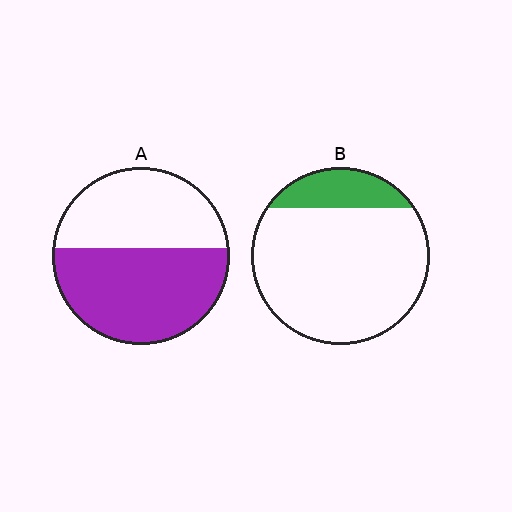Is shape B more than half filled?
No.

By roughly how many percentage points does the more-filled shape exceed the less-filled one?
By roughly 40 percentage points (A over B).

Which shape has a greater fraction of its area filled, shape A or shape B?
Shape A.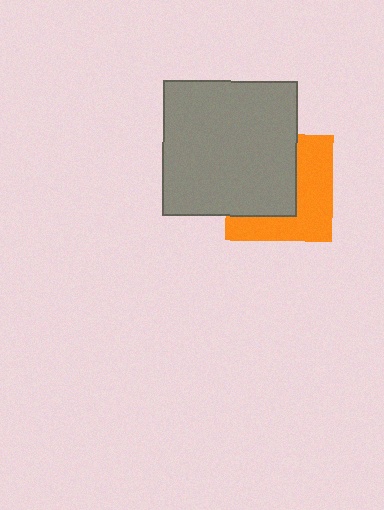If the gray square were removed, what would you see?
You would see the complete orange square.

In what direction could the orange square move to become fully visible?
The orange square could move toward the lower-right. That would shift it out from behind the gray square entirely.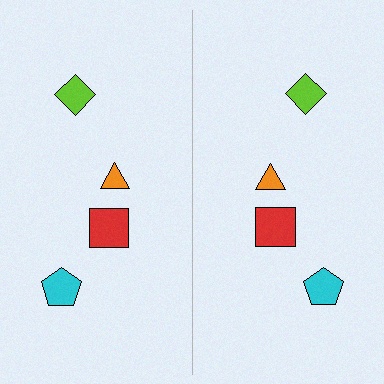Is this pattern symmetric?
Yes, this pattern has bilateral (reflection) symmetry.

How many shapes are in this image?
There are 8 shapes in this image.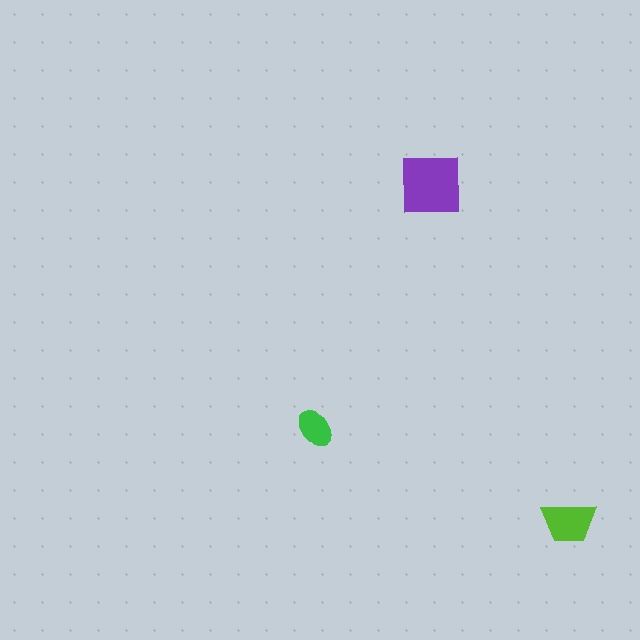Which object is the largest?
The purple square.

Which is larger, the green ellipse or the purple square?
The purple square.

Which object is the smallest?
The green ellipse.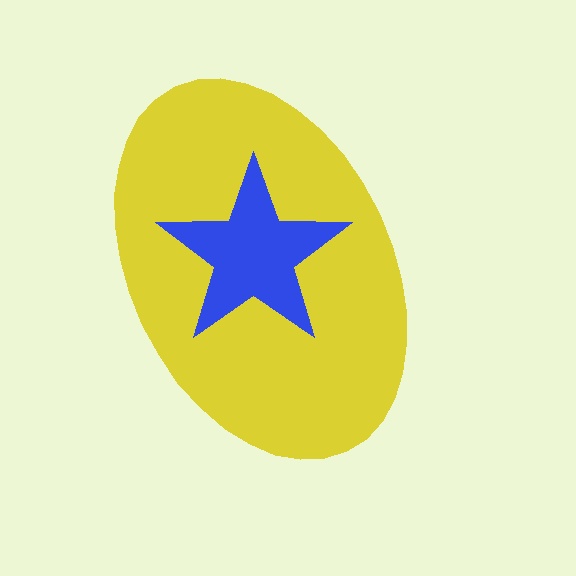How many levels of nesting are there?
2.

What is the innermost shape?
The blue star.